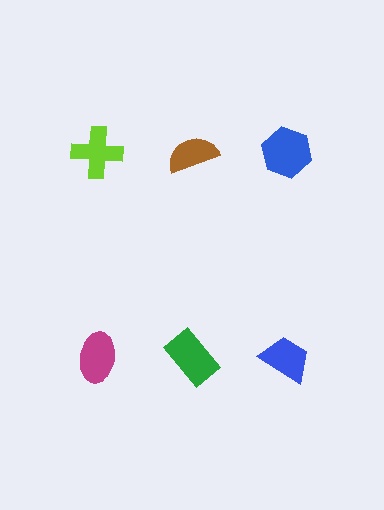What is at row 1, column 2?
A brown semicircle.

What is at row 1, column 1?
A lime cross.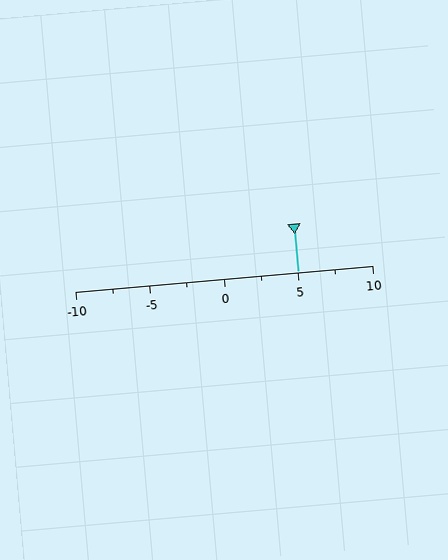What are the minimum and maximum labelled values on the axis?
The axis runs from -10 to 10.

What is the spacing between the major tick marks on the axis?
The major ticks are spaced 5 apart.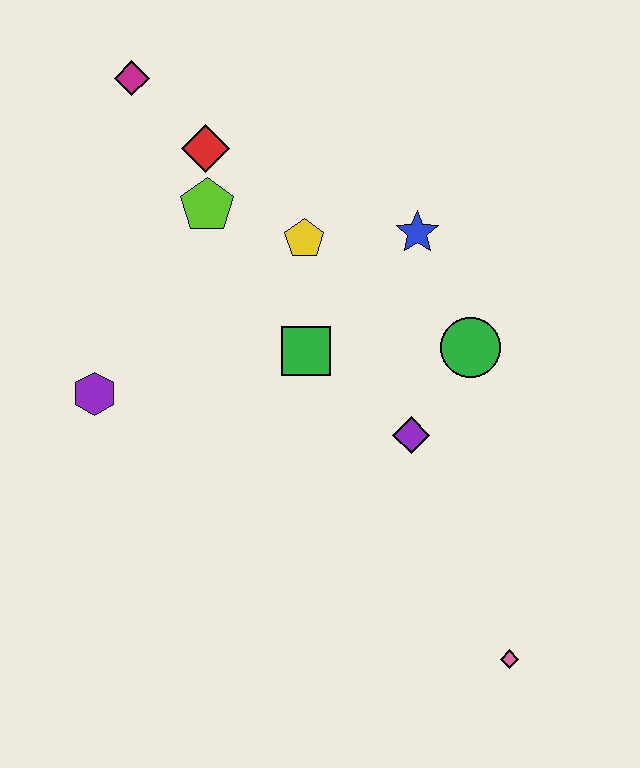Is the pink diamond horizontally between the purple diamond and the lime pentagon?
No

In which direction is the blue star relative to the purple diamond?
The blue star is above the purple diamond.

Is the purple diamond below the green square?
Yes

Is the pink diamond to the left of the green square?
No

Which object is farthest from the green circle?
The magenta diamond is farthest from the green circle.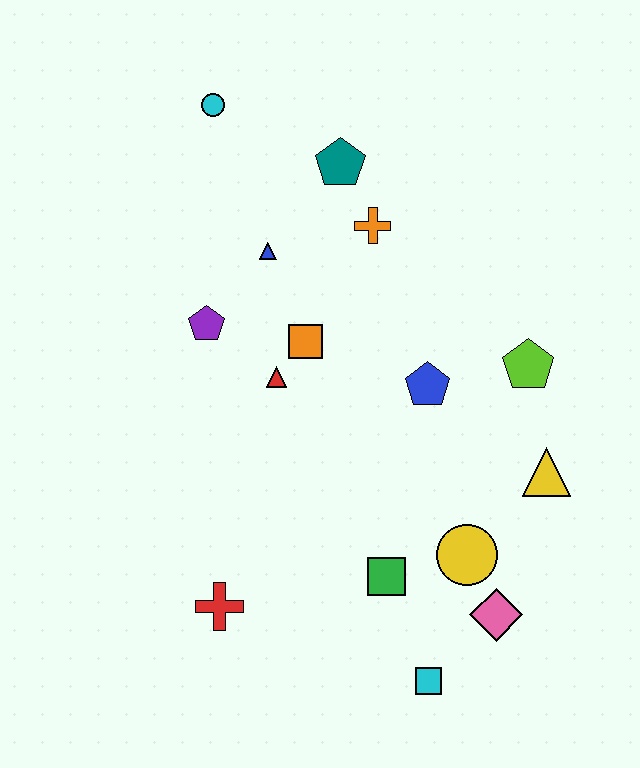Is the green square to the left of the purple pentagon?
No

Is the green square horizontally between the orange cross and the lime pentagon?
Yes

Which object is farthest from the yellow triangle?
The cyan circle is farthest from the yellow triangle.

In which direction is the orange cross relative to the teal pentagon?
The orange cross is below the teal pentagon.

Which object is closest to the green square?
The yellow circle is closest to the green square.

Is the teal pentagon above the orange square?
Yes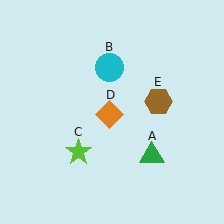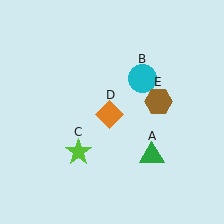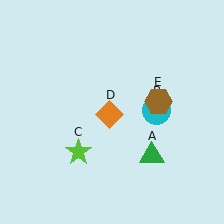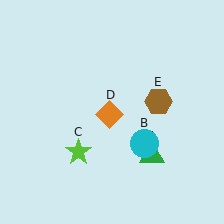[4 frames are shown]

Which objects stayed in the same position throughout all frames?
Green triangle (object A) and lime star (object C) and orange diamond (object D) and brown hexagon (object E) remained stationary.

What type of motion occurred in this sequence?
The cyan circle (object B) rotated clockwise around the center of the scene.